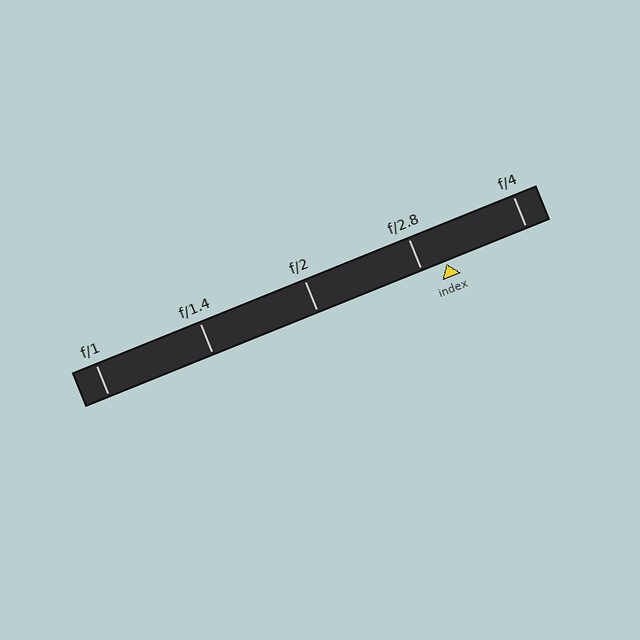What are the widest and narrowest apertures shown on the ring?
The widest aperture shown is f/1 and the narrowest is f/4.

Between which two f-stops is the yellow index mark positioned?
The index mark is between f/2.8 and f/4.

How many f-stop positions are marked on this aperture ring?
There are 5 f-stop positions marked.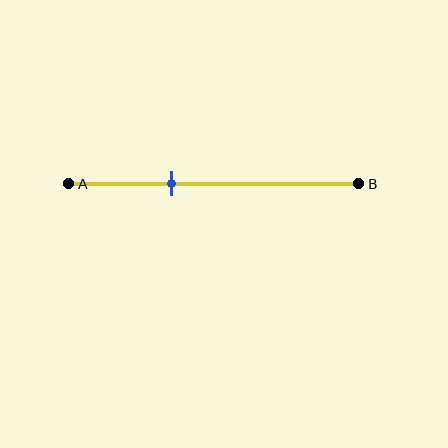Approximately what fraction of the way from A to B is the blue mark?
The blue mark is approximately 35% of the way from A to B.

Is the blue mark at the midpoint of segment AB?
No, the mark is at about 35% from A, not at the 50% midpoint.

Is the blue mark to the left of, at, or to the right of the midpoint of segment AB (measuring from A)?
The blue mark is to the left of the midpoint of segment AB.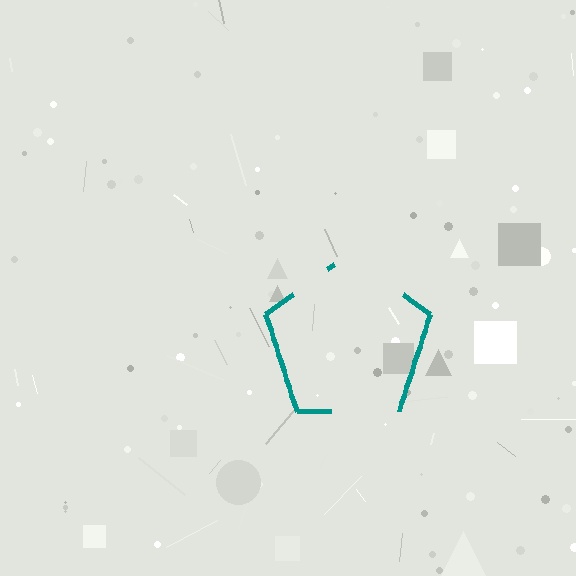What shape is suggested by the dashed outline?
The dashed outline suggests a pentagon.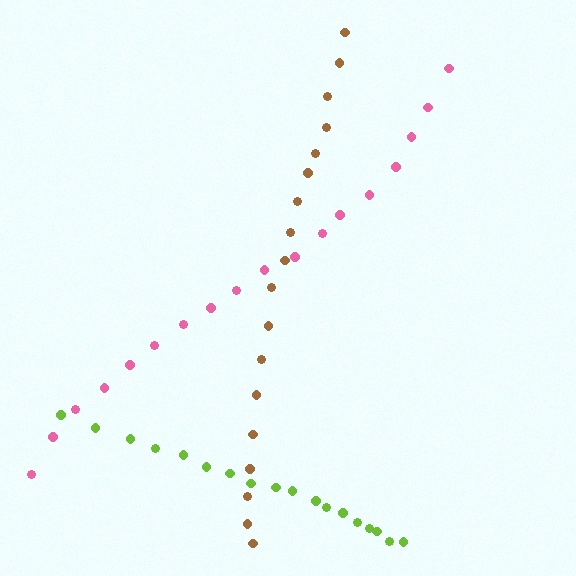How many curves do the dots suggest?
There are 3 distinct paths.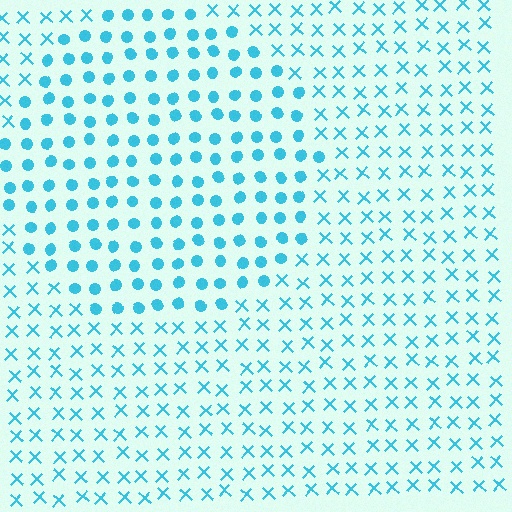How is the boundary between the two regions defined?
The boundary is defined by a change in element shape: circles inside vs. X marks outside. All elements share the same color and spacing.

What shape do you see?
I see a circle.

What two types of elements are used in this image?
The image uses circles inside the circle region and X marks outside it.